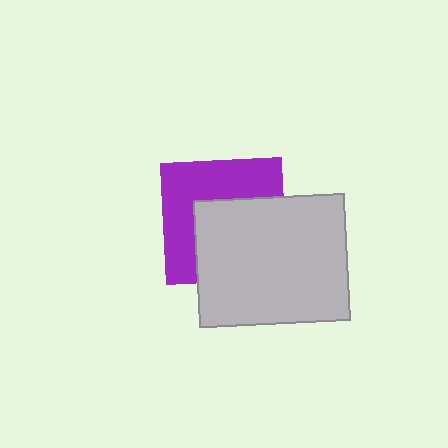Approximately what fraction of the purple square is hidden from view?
Roughly 51% of the purple square is hidden behind the light gray rectangle.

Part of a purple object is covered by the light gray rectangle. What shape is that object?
It is a square.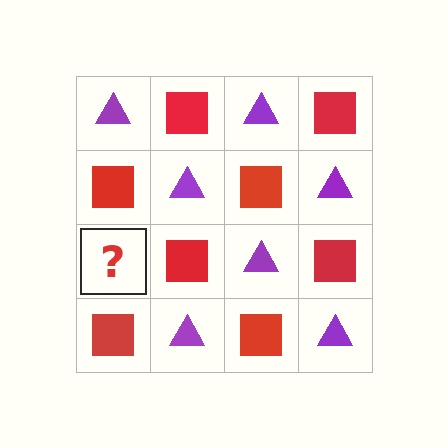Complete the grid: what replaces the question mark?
The question mark should be replaced with a purple triangle.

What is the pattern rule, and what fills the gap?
The rule is that it alternates purple triangle and red square in a checkerboard pattern. The gap should be filled with a purple triangle.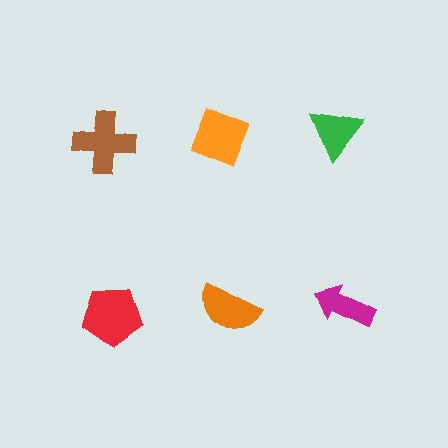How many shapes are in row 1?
3 shapes.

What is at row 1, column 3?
A green triangle.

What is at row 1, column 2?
An orange diamond.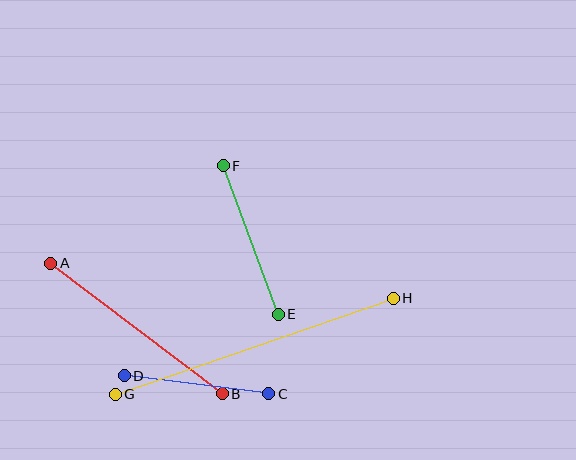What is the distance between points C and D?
The distance is approximately 146 pixels.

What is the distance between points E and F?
The distance is approximately 158 pixels.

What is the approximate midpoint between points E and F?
The midpoint is at approximately (251, 240) pixels.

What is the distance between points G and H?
The distance is approximately 294 pixels.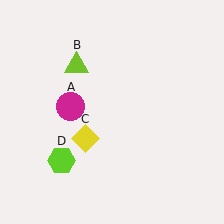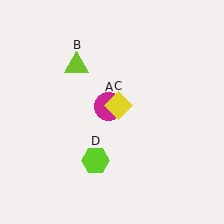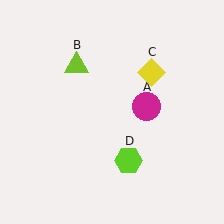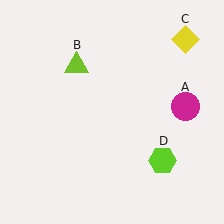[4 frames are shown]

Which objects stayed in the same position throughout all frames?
Lime triangle (object B) remained stationary.